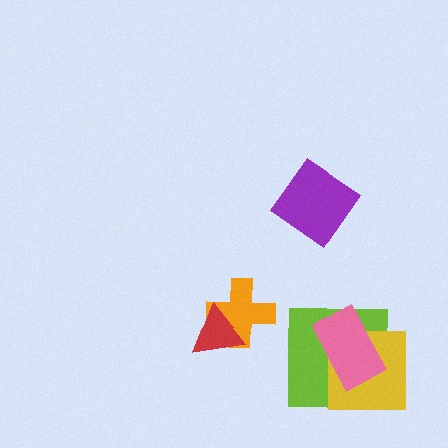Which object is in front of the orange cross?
The red triangle is in front of the orange cross.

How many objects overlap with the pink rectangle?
2 objects overlap with the pink rectangle.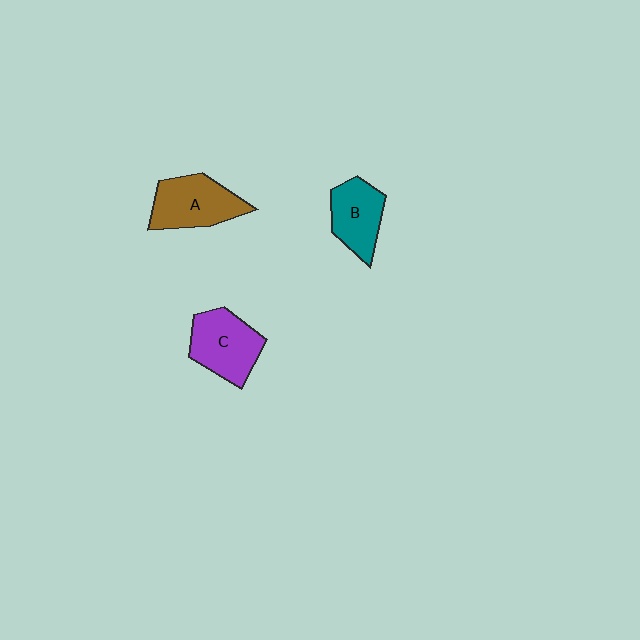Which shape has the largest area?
Shape A (brown).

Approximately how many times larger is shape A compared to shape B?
Approximately 1.2 times.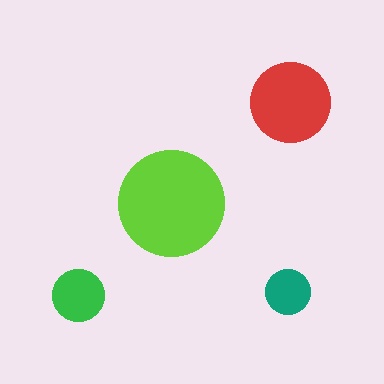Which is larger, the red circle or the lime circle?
The lime one.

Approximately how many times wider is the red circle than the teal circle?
About 2 times wider.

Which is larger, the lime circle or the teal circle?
The lime one.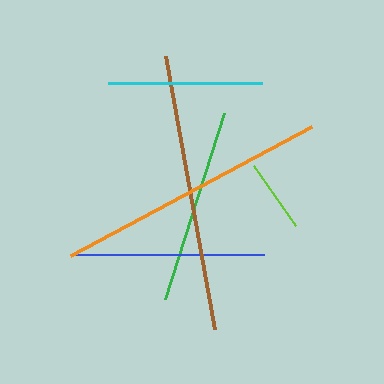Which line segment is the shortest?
The lime line is the shortest at approximately 73 pixels.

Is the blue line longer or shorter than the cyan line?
The blue line is longer than the cyan line.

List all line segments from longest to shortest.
From longest to shortest: brown, orange, green, blue, cyan, lime.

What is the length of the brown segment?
The brown segment is approximately 277 pixels long.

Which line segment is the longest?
The brown line is the longest at approximately 277 pixels.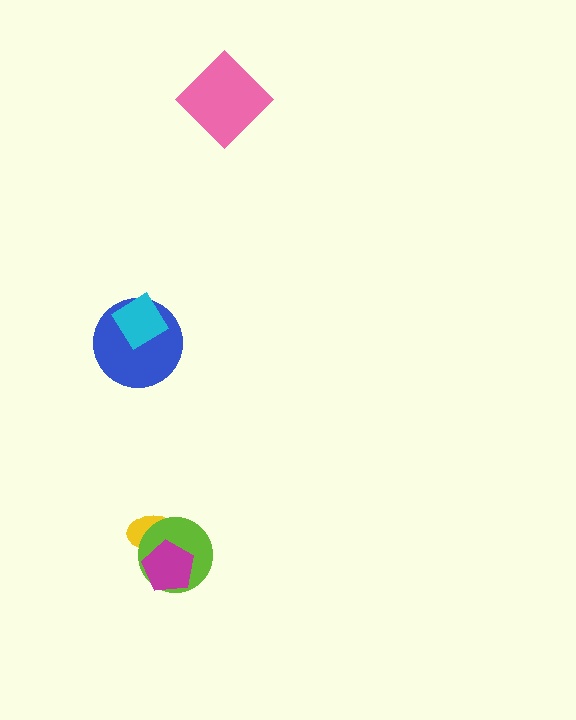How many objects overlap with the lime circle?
2 objects overlap with the lime circle.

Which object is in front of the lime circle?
The magenta pentagon is in front of the lime circle.